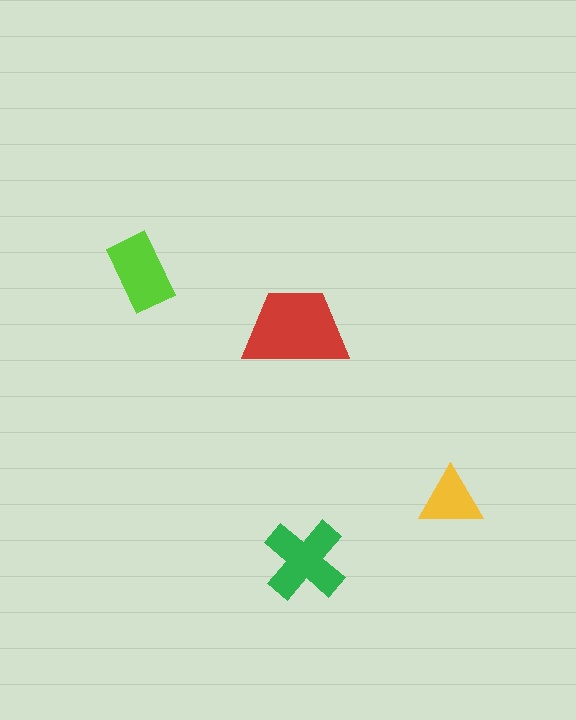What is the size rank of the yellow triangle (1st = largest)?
4th.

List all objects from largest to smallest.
The red trapezoid, the green cross, the lime rectangle, the yellow triangle.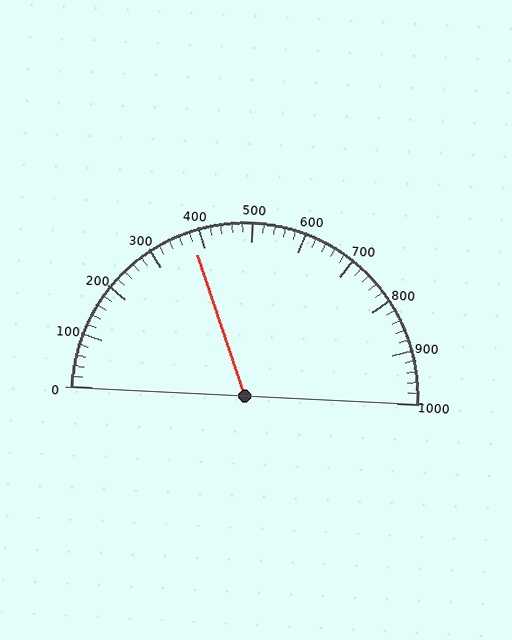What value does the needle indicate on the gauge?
The needle indicates approximately 380.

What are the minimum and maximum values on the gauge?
The gauge ranges from 0 to 1000.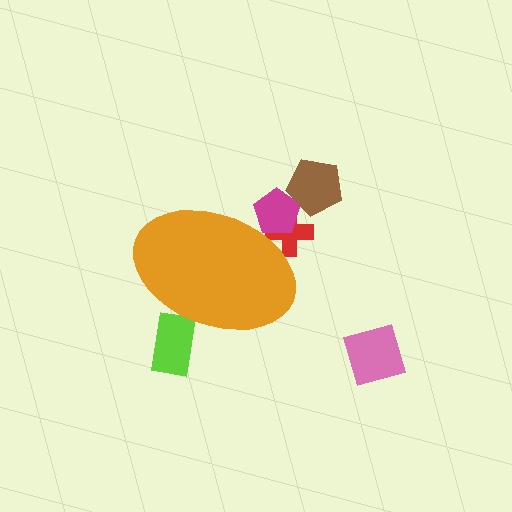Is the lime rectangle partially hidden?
Yes, the lime rectangle is partially hidden behind the orange ellipse.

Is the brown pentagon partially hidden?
No, the brown pentagon is fully visible.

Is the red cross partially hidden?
Yes, the red cross is partially hidden behind the orange ellipse.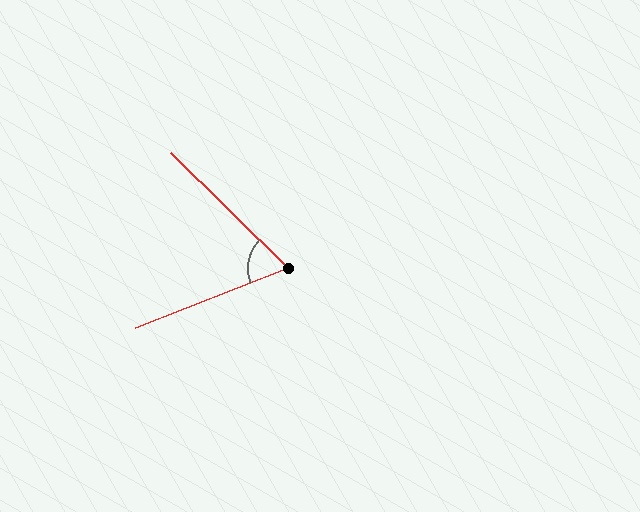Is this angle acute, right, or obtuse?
It is acute.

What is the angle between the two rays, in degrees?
Approximately 66 degrees.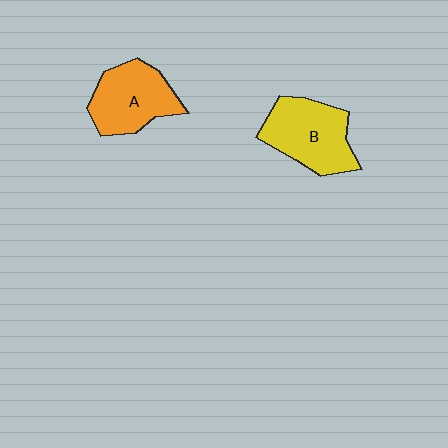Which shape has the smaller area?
Shape A (orange).